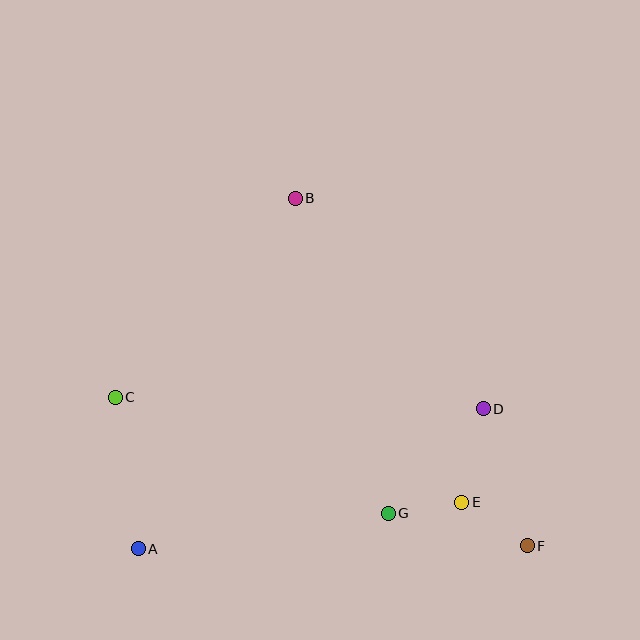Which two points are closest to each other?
Points E and G are closest to each other.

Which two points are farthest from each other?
Points C and F are farthest from each other.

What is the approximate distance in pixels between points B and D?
The distance between B and D is approximately 282 pixels.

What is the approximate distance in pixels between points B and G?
The distance between B and G is approximately 328 pixels.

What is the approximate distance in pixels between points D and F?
The distance between D and F is approximately 144 pixels.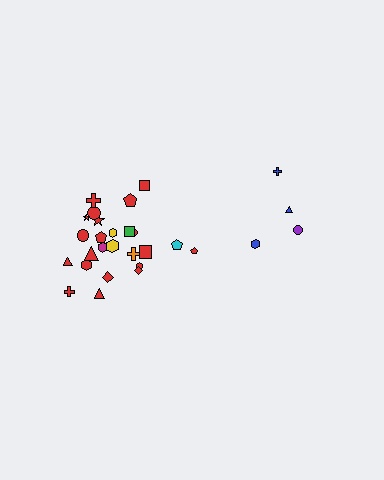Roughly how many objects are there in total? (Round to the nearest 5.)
Roughly 30 objects in total.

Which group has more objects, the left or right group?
The left group.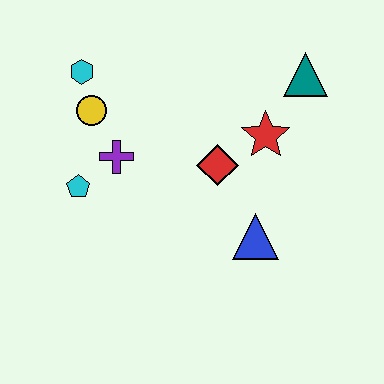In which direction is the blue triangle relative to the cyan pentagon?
The blue triangle is to the right of the cyan pentagon.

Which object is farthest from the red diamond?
The cyan hexagon is farthest from the red diamond.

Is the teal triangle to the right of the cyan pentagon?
Yes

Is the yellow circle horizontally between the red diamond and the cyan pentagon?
Yes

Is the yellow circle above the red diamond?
Yes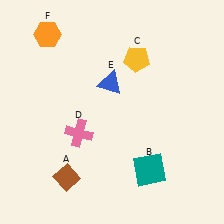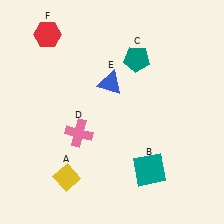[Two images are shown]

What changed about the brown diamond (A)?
In Image 1, A is brown. In Image 2, it changed to yellow.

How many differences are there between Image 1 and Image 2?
There are 3 differences between the two images.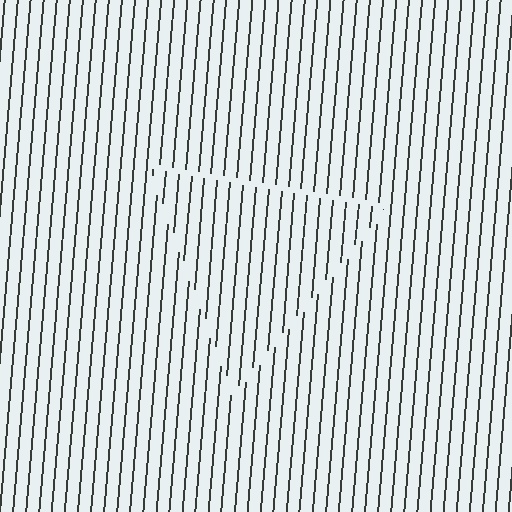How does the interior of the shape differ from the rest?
The interior of the shape contains the same grating, shifted by half a period — the contour is defined by the phase discontinuity where line-ends from the inner and outer gratings abut.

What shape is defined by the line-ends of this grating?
An illusory triangle. The interior of the shape contains the same grating, shifted by half a period — the contour is defined by the phase discontinuity where line-ends from the inner and outer gratings abut.